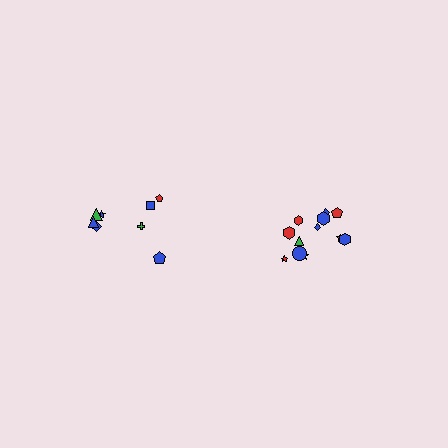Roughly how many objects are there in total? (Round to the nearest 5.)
Roughly 20 objects in total.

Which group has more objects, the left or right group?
The right group.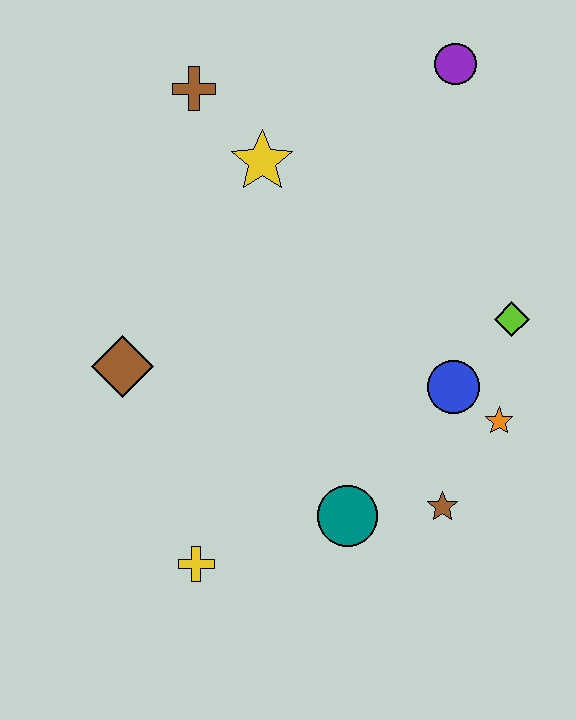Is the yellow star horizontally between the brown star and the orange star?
No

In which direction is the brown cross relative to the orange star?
The brown cross is above the orange star.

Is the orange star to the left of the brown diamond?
No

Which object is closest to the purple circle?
The yellow star is closest to the purple circle.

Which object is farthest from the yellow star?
The yellow cross is farthest from the yellow star.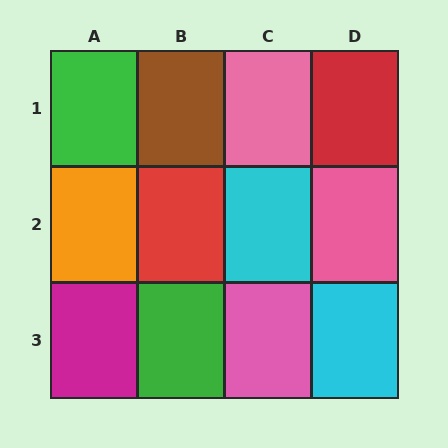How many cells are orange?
1 cell is orange.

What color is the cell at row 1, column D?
Red.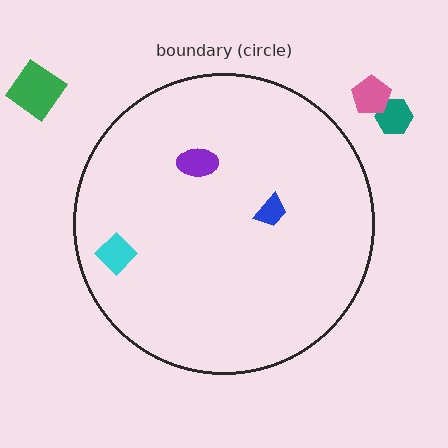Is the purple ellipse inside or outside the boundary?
Inside.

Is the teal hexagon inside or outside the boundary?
Outside.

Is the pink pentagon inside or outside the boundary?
Outside.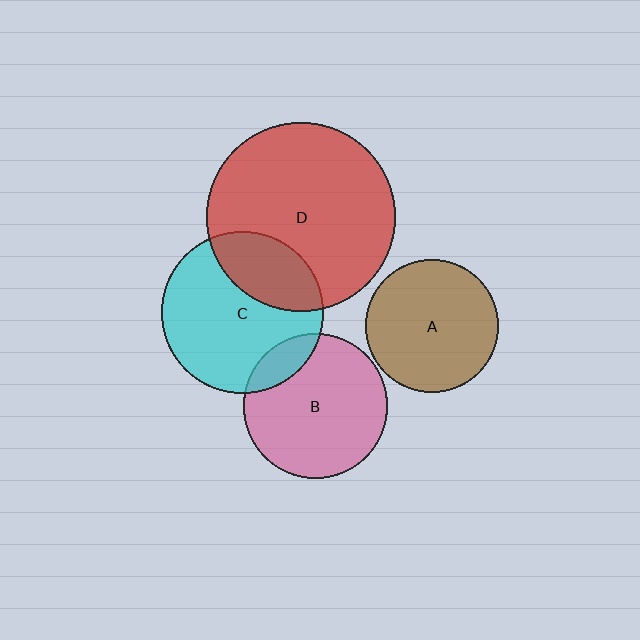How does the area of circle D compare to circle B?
Approximately 1.7 times.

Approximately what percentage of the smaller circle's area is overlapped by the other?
Approximately 15%.